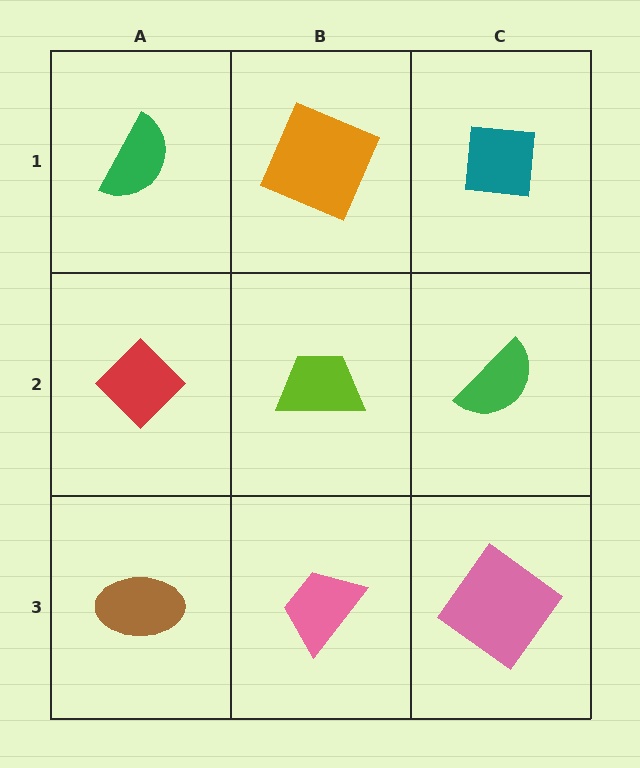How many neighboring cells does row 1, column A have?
2.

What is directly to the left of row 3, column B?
A brown ellipse.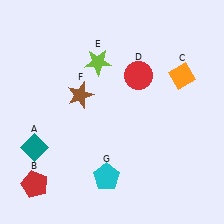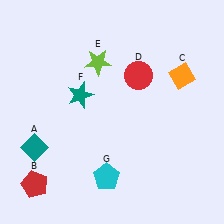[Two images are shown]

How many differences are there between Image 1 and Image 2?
There is 1 difference between the two images.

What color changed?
The star (F) changed from brown in Image 1 to teal in Image 2.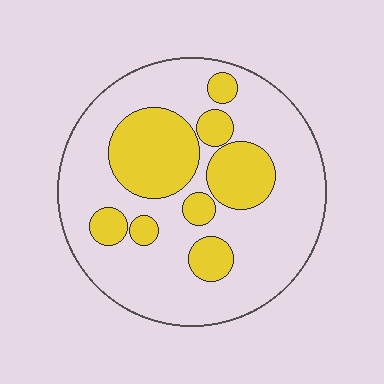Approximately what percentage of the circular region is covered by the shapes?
Approximately 30%.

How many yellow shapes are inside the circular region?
8.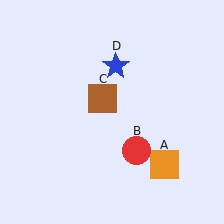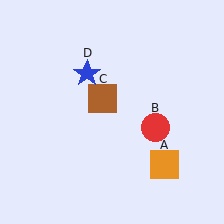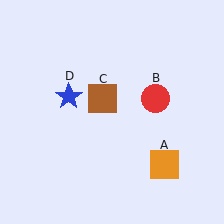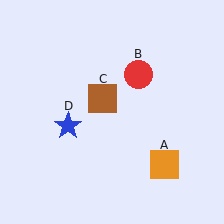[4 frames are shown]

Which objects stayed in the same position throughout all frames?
Orange square (object A) and brown square (object C) remained stationary.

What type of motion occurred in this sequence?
The red circle (object B), blue star (object D) rotated counterclockwise around the center of the scene.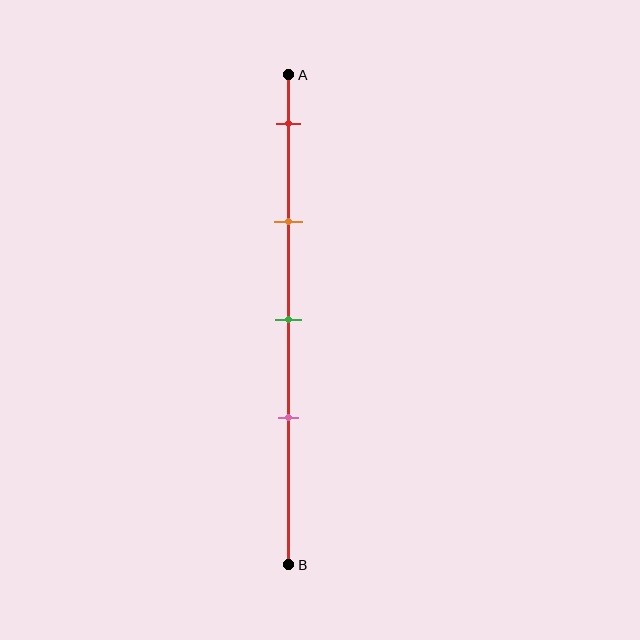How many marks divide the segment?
There are 4 marks dividing the segment.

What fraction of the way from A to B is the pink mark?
The pink mark is approximately 70% (0.7) of the way from A to B.